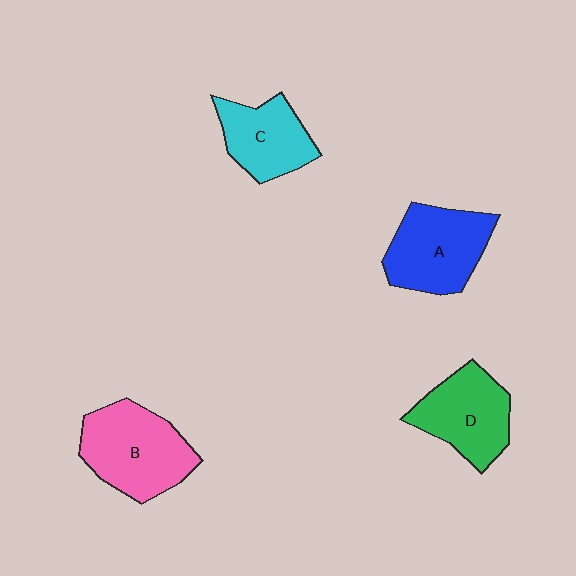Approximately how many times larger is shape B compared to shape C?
Approximately 1.4 times.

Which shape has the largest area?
Shape B (pink).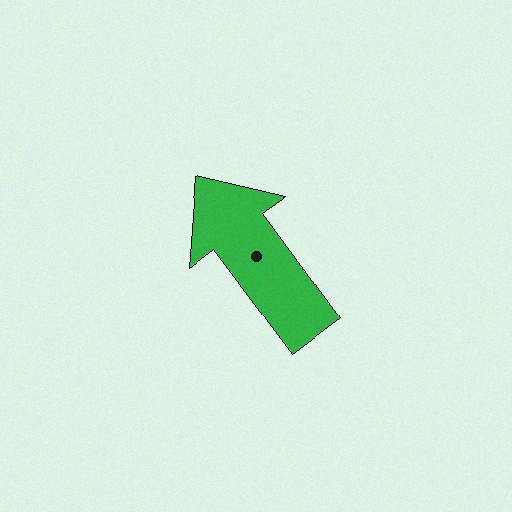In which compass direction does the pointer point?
Northwest.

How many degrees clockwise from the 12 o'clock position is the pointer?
Approximately 324 degrees.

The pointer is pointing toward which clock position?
Roughly 11 o'clock.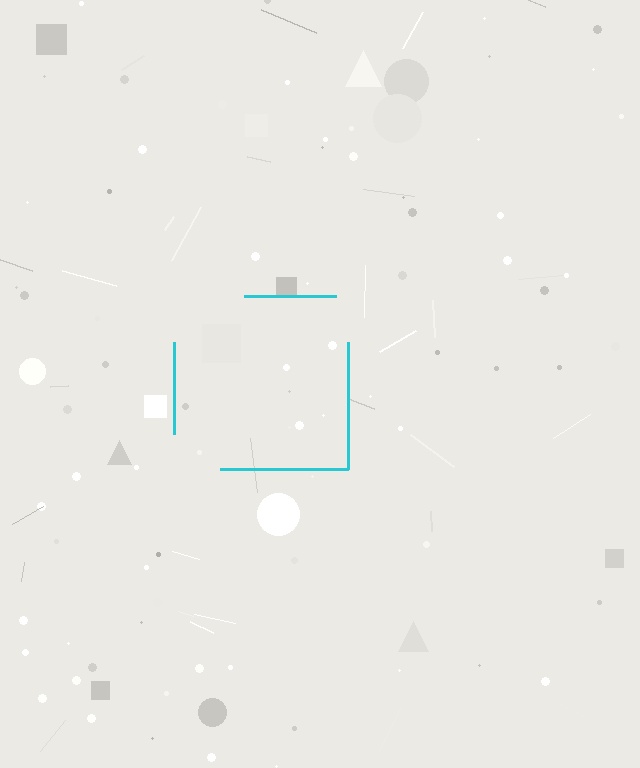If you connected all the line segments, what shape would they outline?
They would outline a square.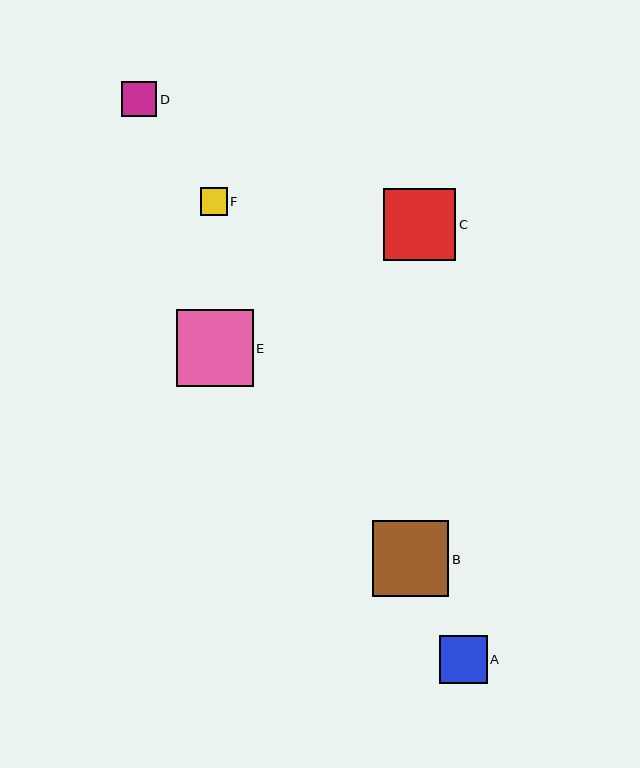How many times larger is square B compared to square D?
Square B is approximately 2.2 times the size of square D.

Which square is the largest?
Square E is the largest with a size of approximately 77 pixels.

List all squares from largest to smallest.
From largest to smallest: E, B, C, A, D, F.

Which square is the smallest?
Square F is the smallest with a size of approximately 27 pixels.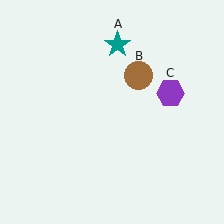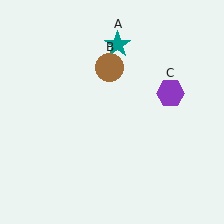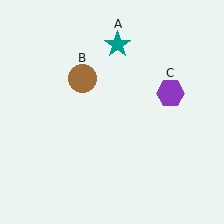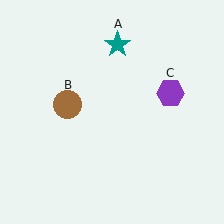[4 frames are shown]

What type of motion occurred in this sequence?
The brown circle (object B) rotated counterclockwise around the center of the scene.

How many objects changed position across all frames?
1 object changed position: brown circle (object B).